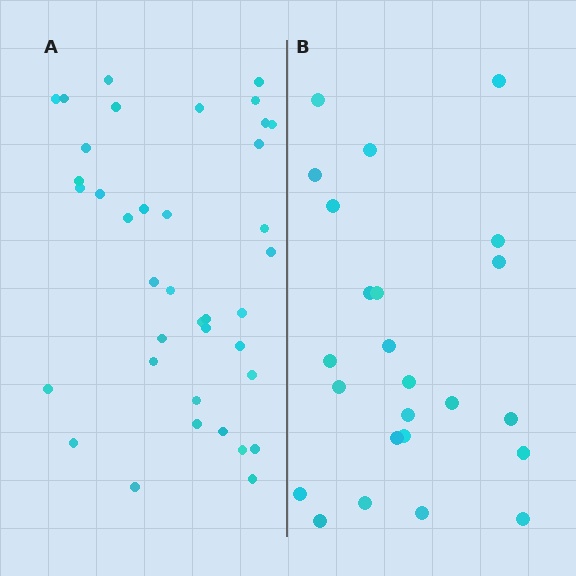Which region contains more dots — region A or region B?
Region A (the left region) has more dots.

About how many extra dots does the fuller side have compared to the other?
Region A has approximately 15 more dots than region B.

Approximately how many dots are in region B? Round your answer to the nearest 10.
About 20 dots. (The exact count is 24, which rounds to 20.)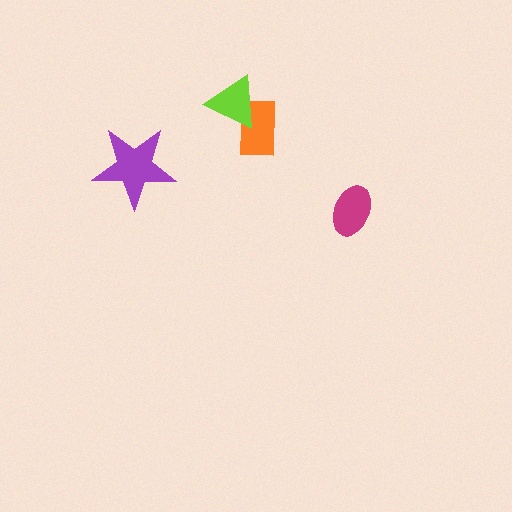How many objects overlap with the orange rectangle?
1 object overlaps with the orange rectangle.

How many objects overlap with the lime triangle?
1 object overlaps with the lime triangle.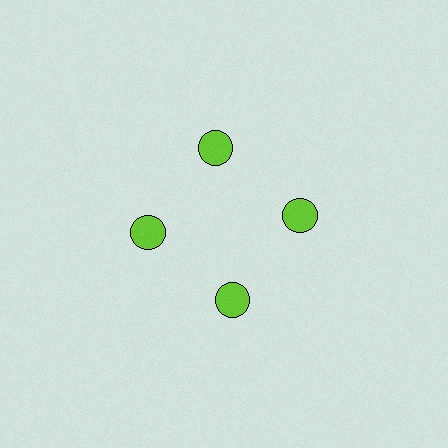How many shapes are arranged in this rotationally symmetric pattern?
There are 4 shapes, arranged in 4 groups of 1.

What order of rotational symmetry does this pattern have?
This pattern has 4-fold rotational symmetry.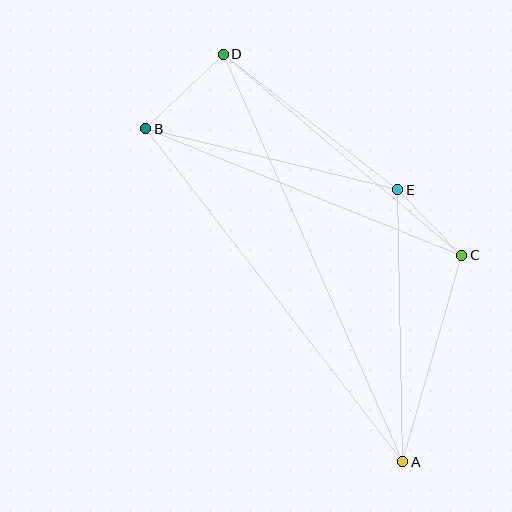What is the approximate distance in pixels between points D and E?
The distance between D and E is approximately 221 pixels.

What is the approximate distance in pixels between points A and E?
The distance between A and E is approximately 272 pixels.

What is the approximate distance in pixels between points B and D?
The distance between B and D is approximately 107 pixels.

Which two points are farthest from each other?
Points A and D are farthest from each other.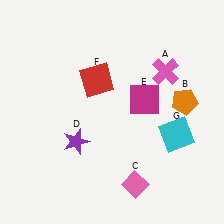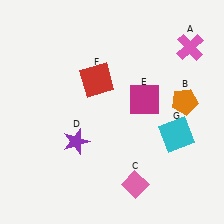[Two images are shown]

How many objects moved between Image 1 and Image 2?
1 object moved between the two images.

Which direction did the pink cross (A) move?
The pink cross (A) moved up.